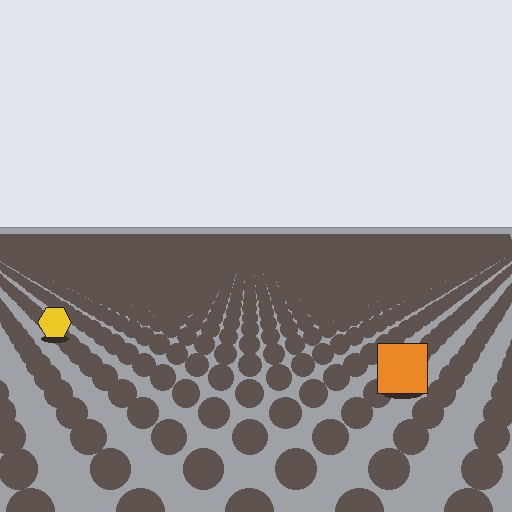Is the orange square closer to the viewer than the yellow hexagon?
Yes. The orange square is closer — you can tell from the texture gradient: the ground texture is coarser near it.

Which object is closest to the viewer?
The orange square is closest. The texture marks near it are larger and more spread out.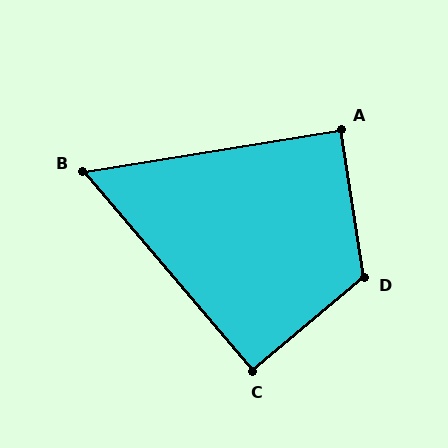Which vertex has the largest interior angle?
D, at approximately 121 degrees.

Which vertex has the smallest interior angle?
B, at approximately 59 degrees.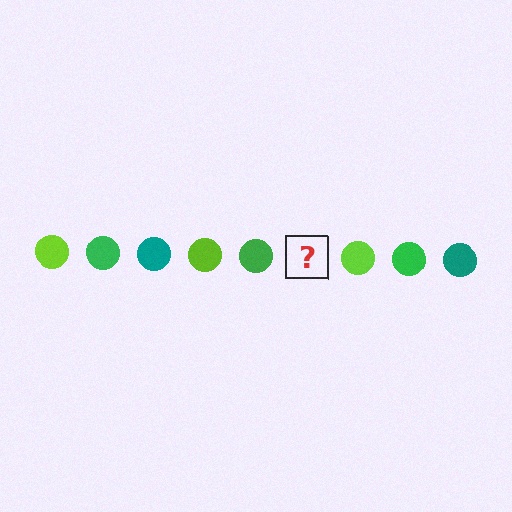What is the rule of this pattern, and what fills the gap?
The rule is that the pattern cycles through lime, green, teal circles. The gap should be filled with a teal circle.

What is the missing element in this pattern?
The missing element is a teal circle.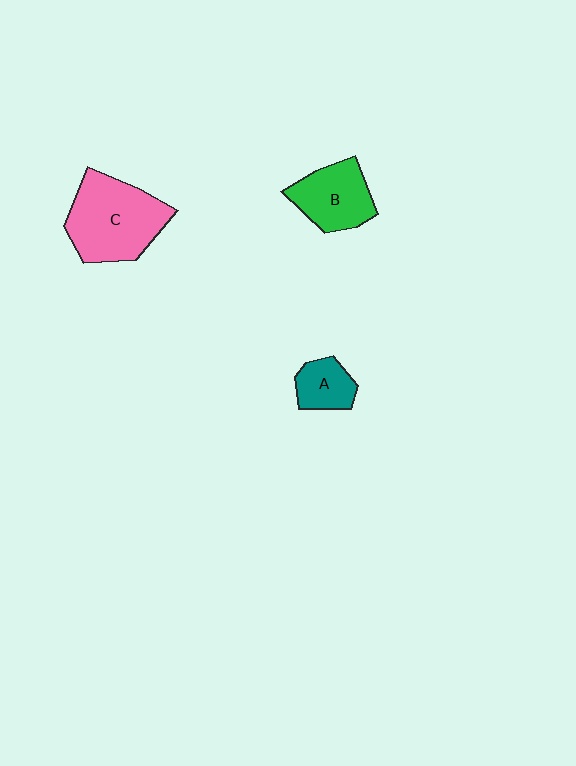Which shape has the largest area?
Shape C (pink).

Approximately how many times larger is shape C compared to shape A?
Approximately 2.6 times.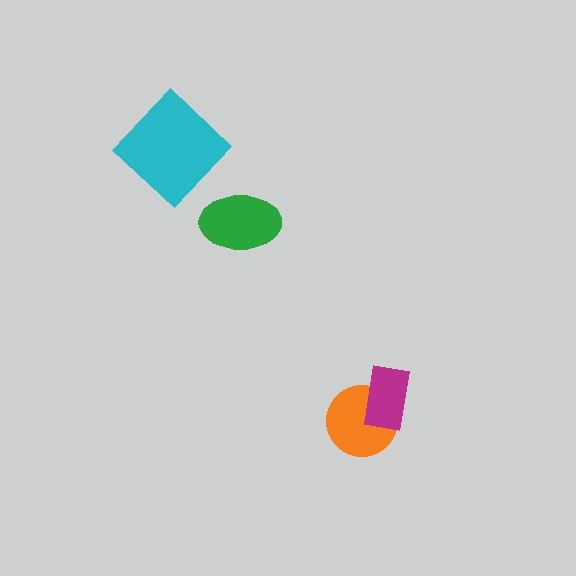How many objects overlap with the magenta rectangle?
1 object overlaps with the magenta rectangle.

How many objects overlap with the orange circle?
1 object overlaps with the orange circle.